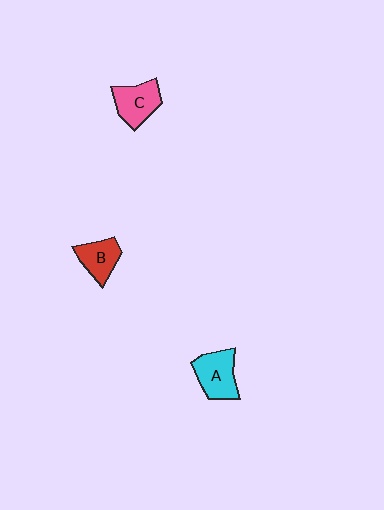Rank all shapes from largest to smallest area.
From largest to smallest: A (cyan), C (pink), B (red).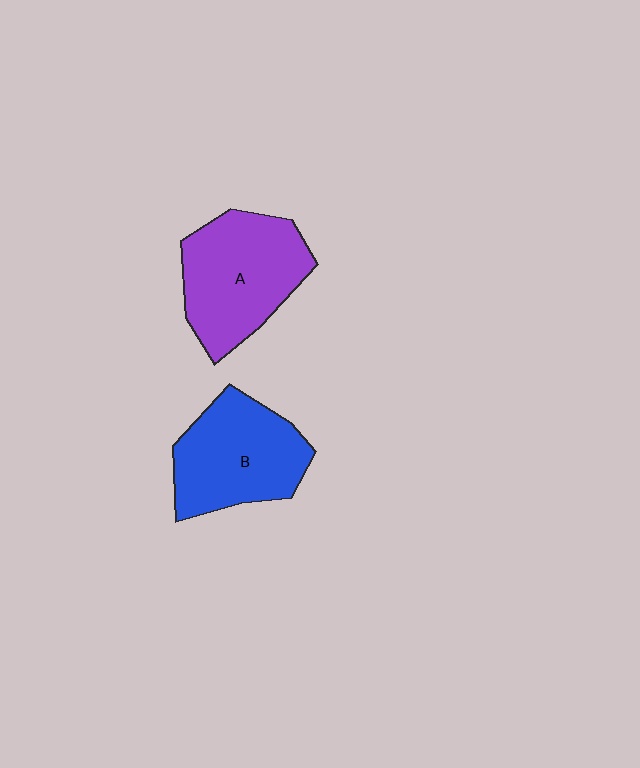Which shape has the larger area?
Shape A (purple).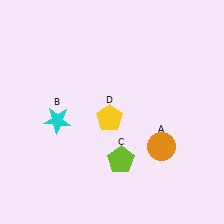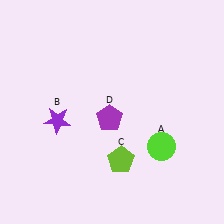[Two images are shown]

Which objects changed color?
A changed from orange to lime. B changed from cyan to purple. D changed from yellow to purple.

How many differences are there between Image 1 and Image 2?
There are 3 differences between the two images.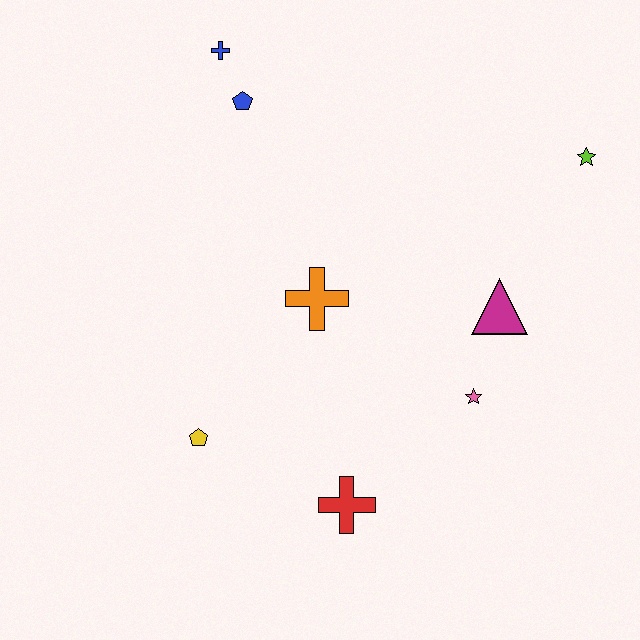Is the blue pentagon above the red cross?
Yes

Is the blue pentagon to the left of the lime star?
Yes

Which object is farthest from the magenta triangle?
The blue cross is farthest from the magenta triangle.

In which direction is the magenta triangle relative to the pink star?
The magenta triangle is above the pink star.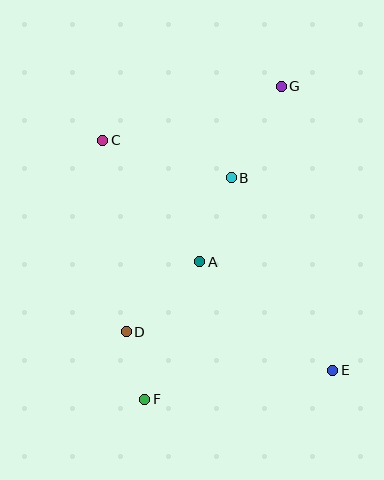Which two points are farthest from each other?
Points F and G are farthest from each other.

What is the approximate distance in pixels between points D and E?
The distance between D and E is approximately 210 pixels.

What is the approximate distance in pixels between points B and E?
The distance between B and E is approximately 218 pixels.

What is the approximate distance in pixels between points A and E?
The distance between A and E is approximately 172 pixels.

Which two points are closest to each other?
Points D and F are closest to each other.